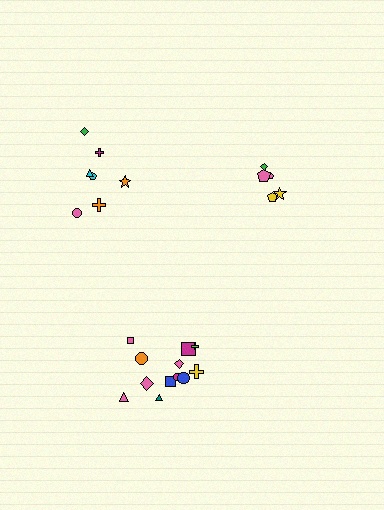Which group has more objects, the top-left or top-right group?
The top-left group.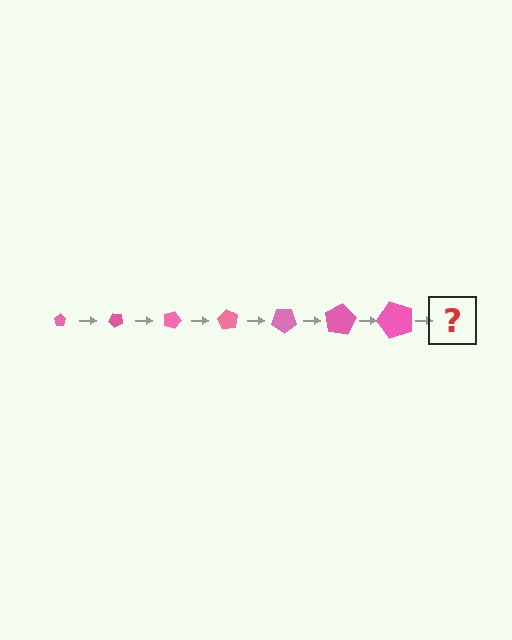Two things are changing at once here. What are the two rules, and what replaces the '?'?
The two rules are that the pentagon grows larger each step and it rotates 45 degrees each step. The '?' should be a pentagon, larger than the previous one and rotated 315 degrees from the start.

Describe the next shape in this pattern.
It should be a pentagon, larger than the previous one and rotated 315 degrees from the start.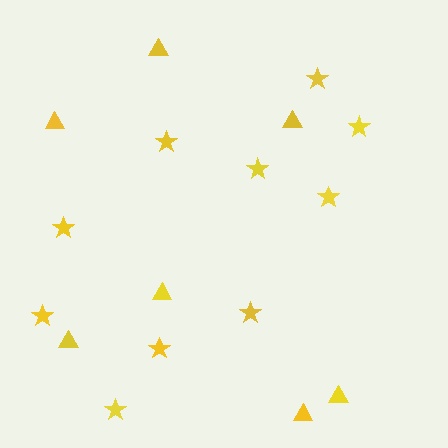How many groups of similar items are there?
There are 2 groups: one group of stars (10) and one group of triangles (7).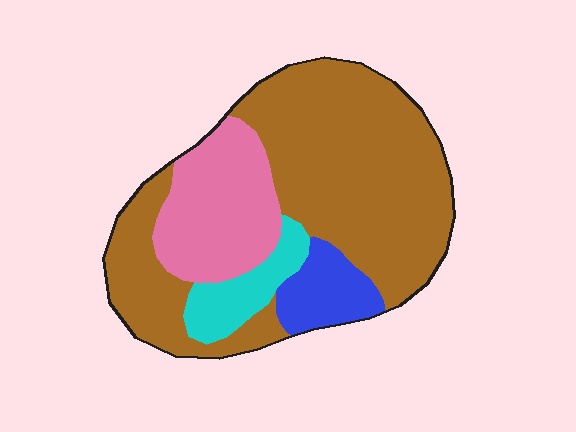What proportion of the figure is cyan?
Cyan covers about 10% of the figure.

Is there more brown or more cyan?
Brown.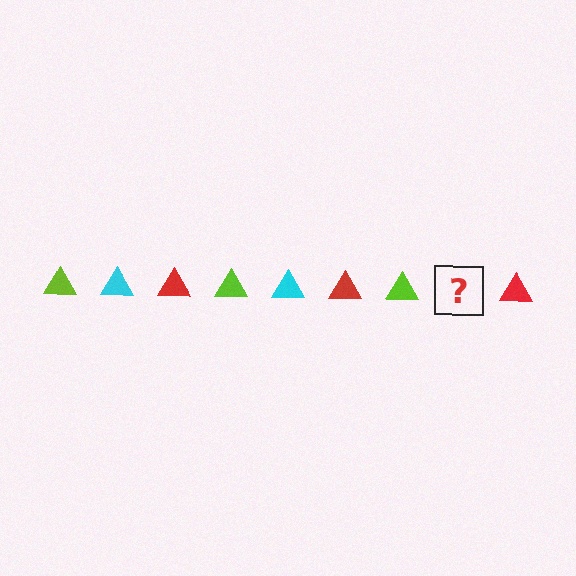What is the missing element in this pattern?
The missing element is a cyan triangle.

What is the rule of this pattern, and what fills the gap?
The rule is that the pattern cycles through lime, cyan, red triangles. The gap should be filled with a cyan triangle.